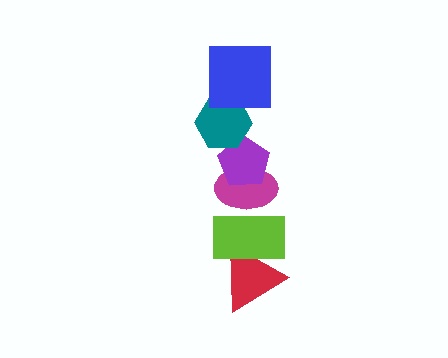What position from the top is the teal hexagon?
The teal hexagon is 2nd from the top.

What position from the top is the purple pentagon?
The purple pentagon is 3rd from the top.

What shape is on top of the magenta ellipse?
The purple pentagon is on top of the magenta ellipse.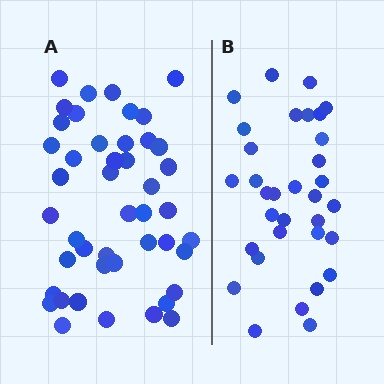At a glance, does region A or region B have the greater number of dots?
Region A (the left region) has more dots.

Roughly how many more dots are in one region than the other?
Region A has roughly 12 or so more dots than region B.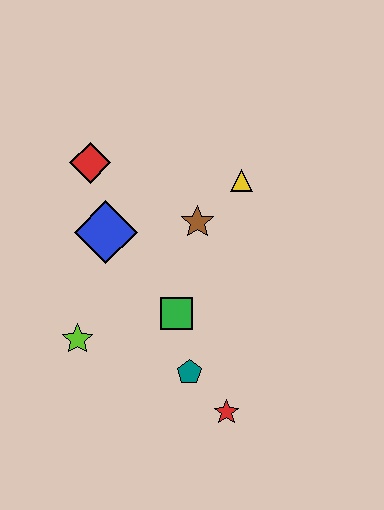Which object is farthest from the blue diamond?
The red star is farthest from the blue diamond.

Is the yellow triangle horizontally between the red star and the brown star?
No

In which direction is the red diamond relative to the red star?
The red diamond is above the red star.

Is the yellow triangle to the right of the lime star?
Yes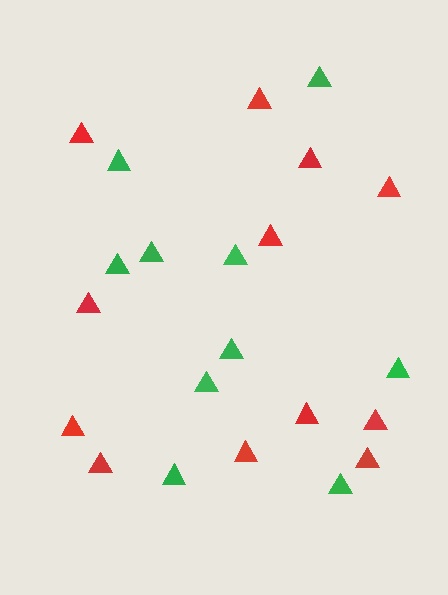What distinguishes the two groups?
There are 2 groups: one group of red triangles (12) and one group of green triangles (10).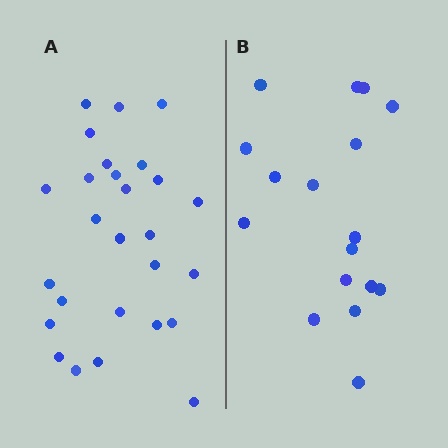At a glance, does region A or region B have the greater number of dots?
Region A (the left region) has more dots.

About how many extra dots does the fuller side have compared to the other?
Region A has roughly 10 or so more dots than region B.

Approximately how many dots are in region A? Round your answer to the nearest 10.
About 30 dots. (The exact count is 27, which rounds to 30.)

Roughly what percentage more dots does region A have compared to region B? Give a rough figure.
About 60% more.